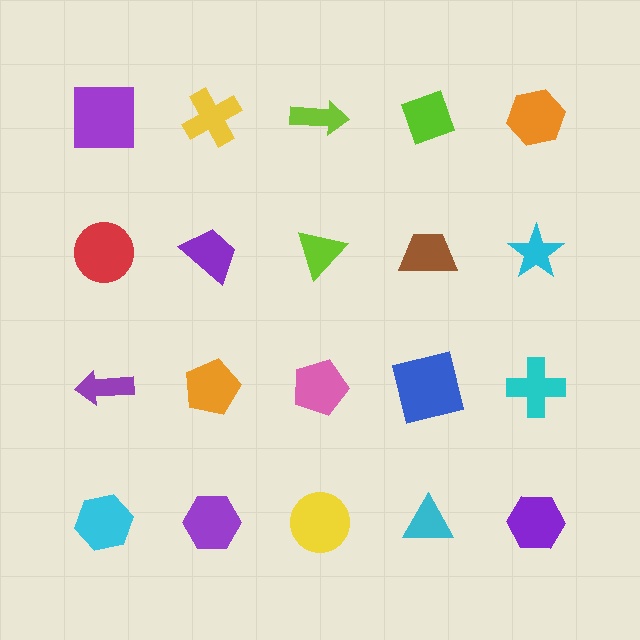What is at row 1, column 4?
A lime diamond.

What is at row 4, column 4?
A cyan triangle.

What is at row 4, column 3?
A yellow circle.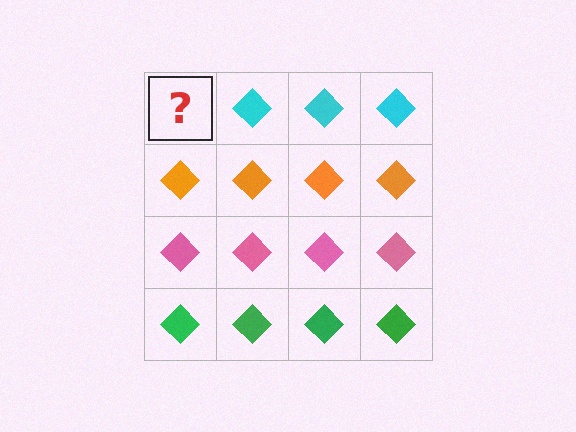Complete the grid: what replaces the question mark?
The question mark should be replaced with a cyan diamond.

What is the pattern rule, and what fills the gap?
The rule is that each row has a consistent color. The gap should be filled with a cyan diamond.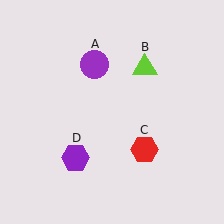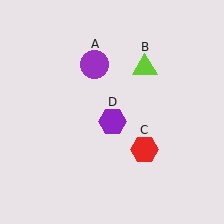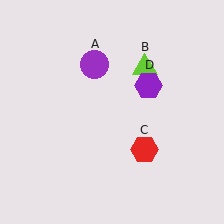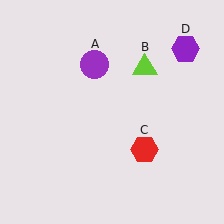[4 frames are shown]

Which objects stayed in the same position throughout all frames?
Purple circle (object A) and lime triangle (object B) and red hexagon (object C) remained stationary.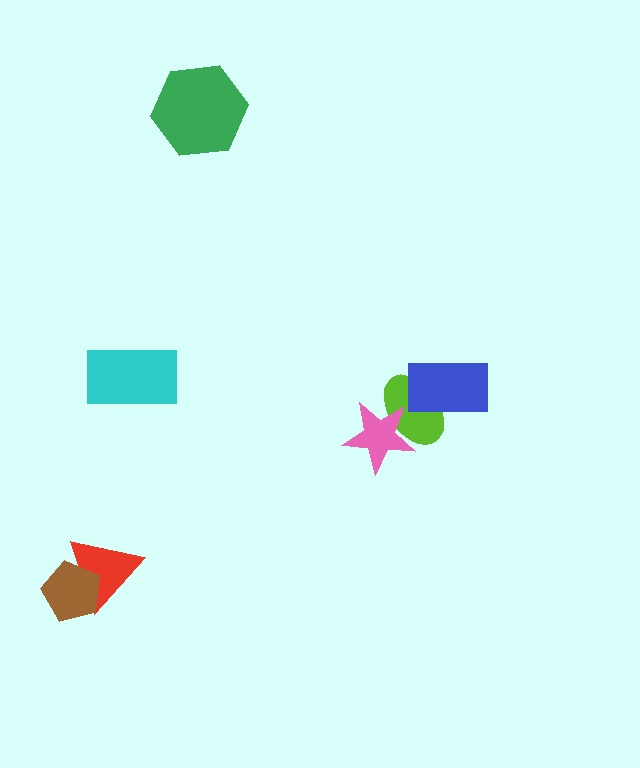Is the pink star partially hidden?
No, no other shape covers it.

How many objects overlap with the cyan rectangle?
0 objects overlap with the cyan rectangle.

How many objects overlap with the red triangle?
1 object overlaps with the red triangle.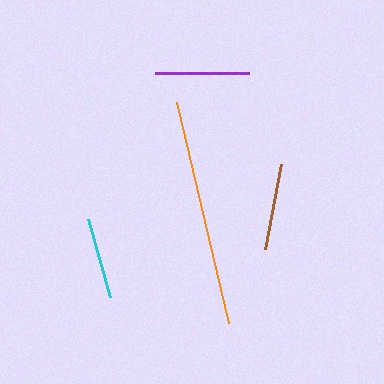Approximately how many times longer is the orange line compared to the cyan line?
The orange line is approximately 2.8 times the length of the cyan line.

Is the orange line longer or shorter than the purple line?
The orange line is longer than the purple line.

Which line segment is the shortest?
The cyan line is the shortest at approximately 81 pixels.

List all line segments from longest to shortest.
From longest to shortest: orange, purple, brown, cyan.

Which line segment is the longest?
The orange line is the longest at approximately 227 pixels.